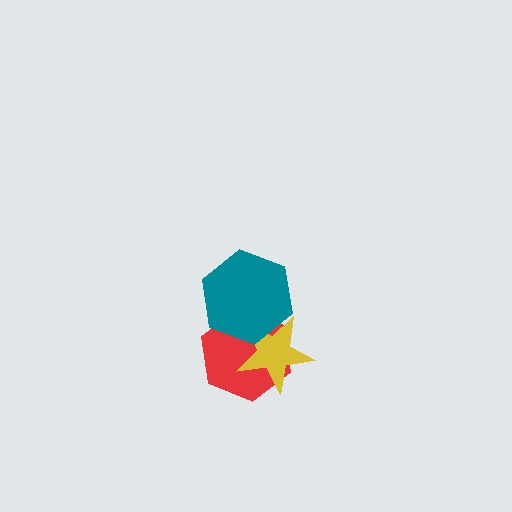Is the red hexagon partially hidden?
Yes, it is partially covered by another shape.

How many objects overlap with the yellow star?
2 objects overlap with the yellow star.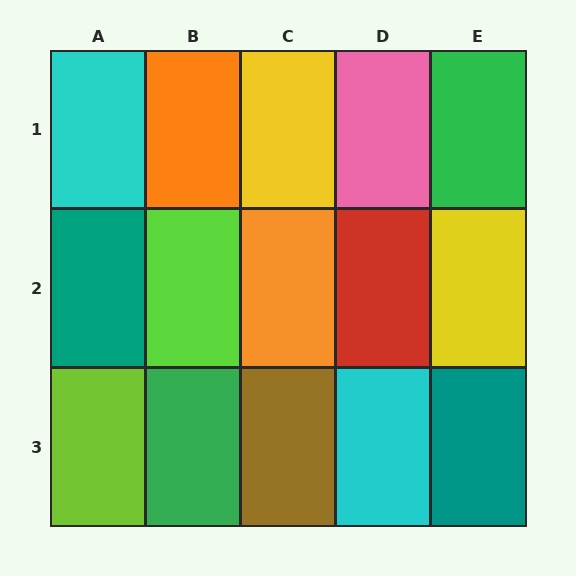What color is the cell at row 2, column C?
Orange.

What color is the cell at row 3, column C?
Brown.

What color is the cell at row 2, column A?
Teal.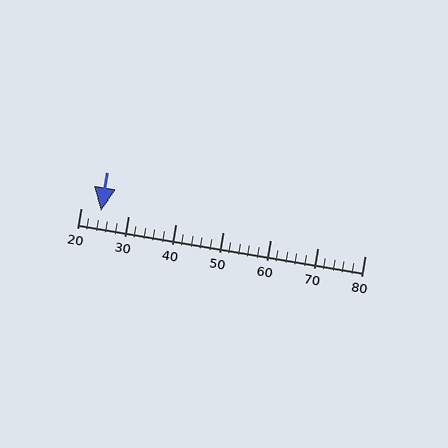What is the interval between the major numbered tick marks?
The major tick marks are spaced 10 units apart.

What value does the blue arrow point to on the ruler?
The blue arrow points to approximately 24.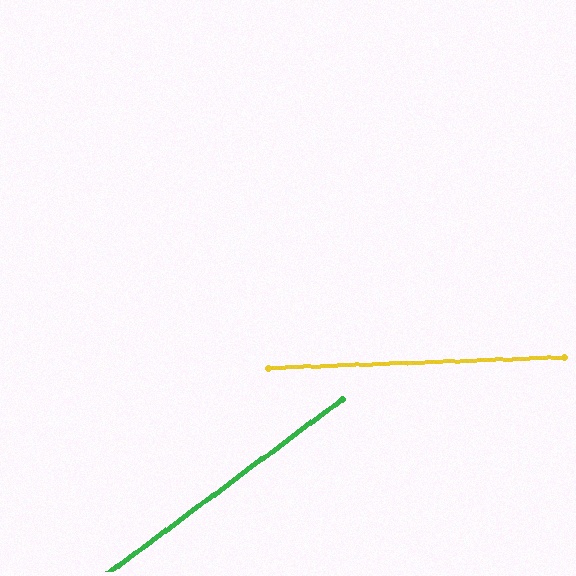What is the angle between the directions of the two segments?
Approximately 34 degrees.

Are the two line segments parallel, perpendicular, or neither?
Neither parallel nor perpendicular — they differ by about 34°.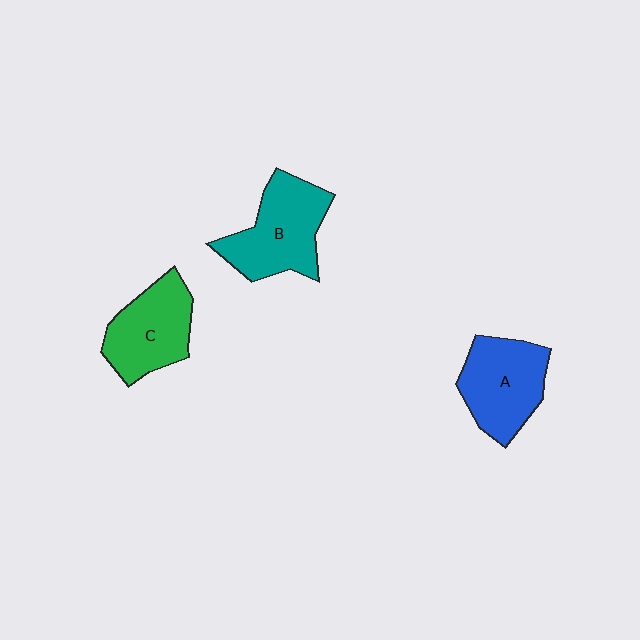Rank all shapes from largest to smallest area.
From largest to smallest: B (teal), A (blue), C (green).